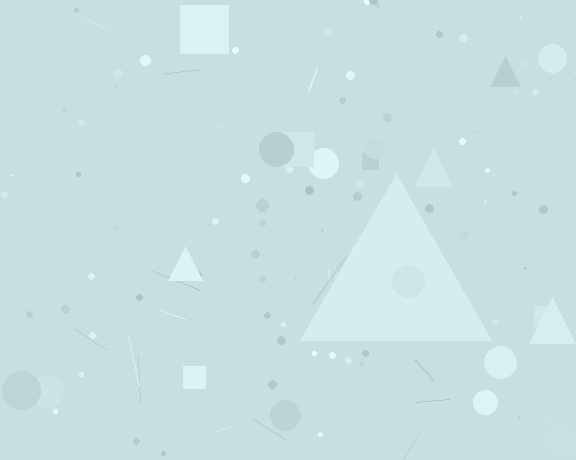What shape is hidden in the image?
A triangle is hidden in the image.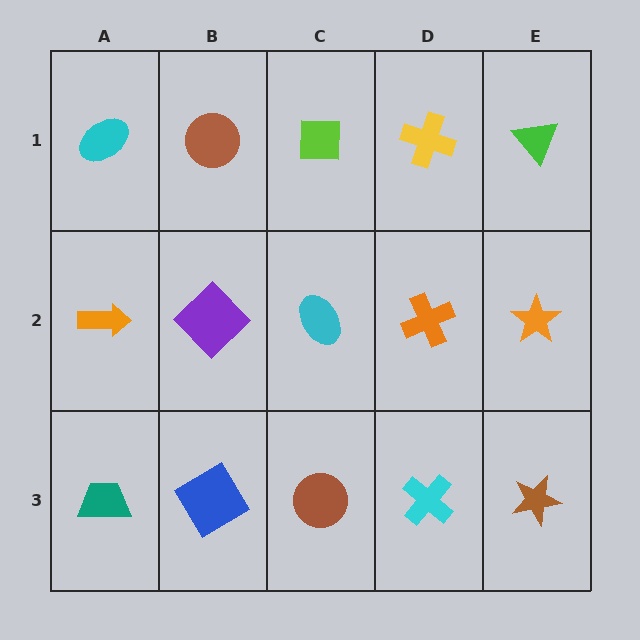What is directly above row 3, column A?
An orange arrow.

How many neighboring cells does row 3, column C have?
3.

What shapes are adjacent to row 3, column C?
A cyan ellipse (row 2, column C), a blue diamond (row 3, column B), a cyan cross (row 3, column D).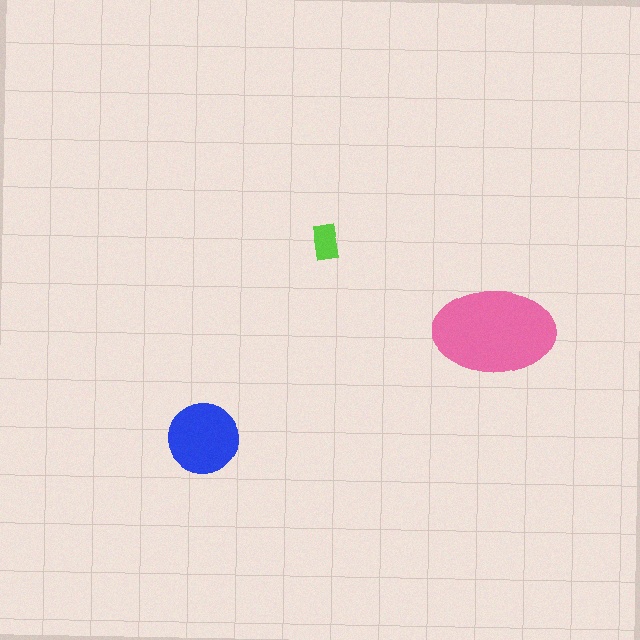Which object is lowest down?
The blue circle is bottommost.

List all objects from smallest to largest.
The lime rectangle, the blue circle, the pink ellipse.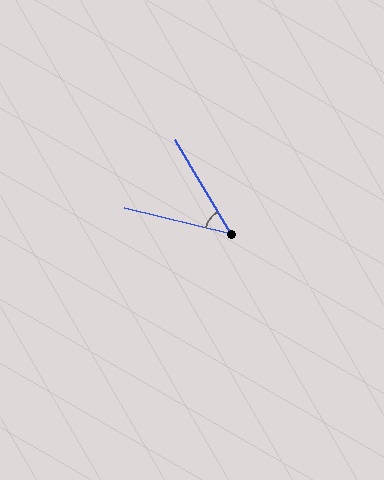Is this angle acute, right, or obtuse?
It is acute.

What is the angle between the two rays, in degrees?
Approximately 46 degrees.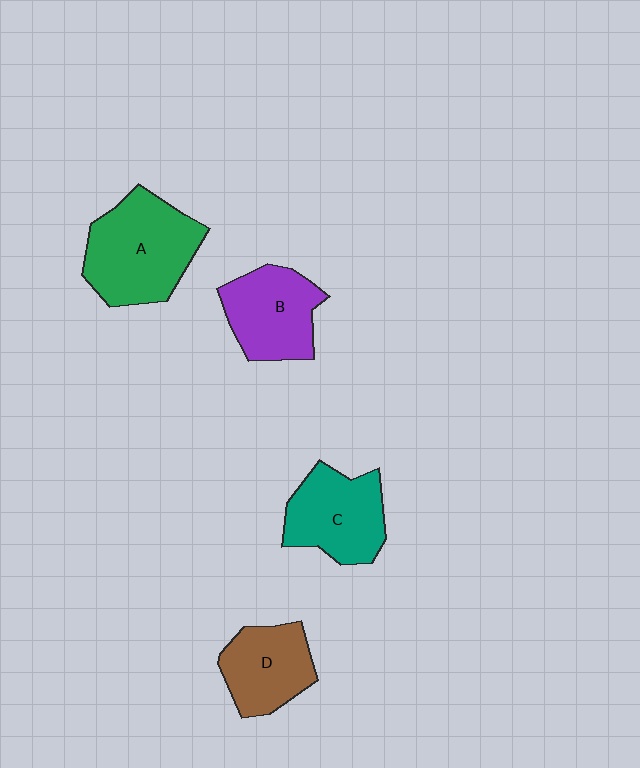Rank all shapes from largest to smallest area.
From largest to smallest: A (green), C (teal), B (purple), D (brown).